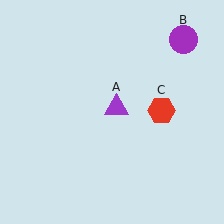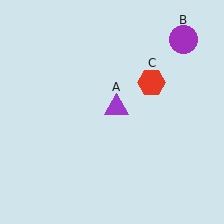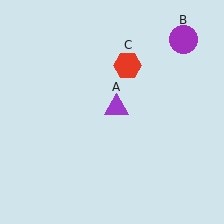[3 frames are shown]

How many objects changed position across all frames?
1 object changed position: red hexagon (object C).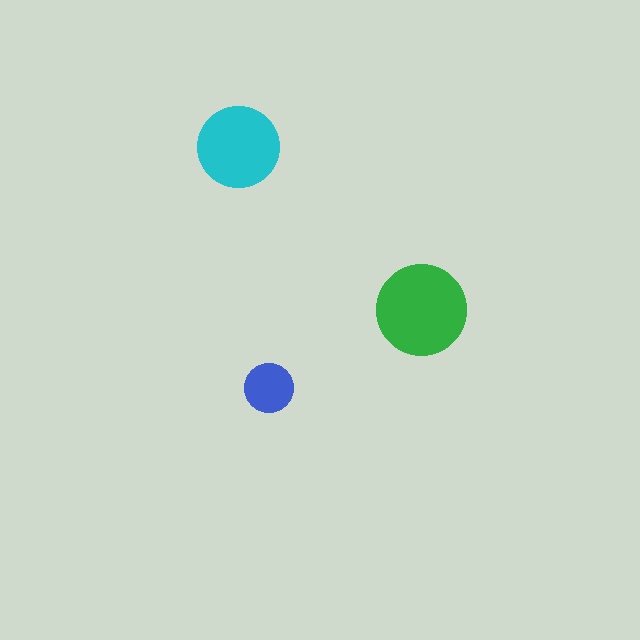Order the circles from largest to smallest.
the green one, the cyan one, the blue one.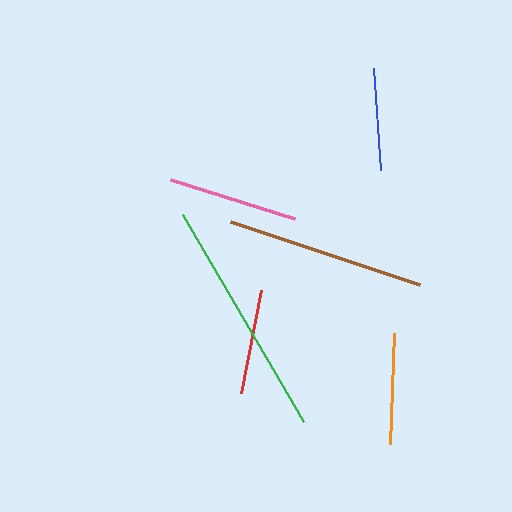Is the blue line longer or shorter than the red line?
The red line is longer than the blue line.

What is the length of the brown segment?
The brown segment is approximately 200 pixels long.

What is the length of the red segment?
The red segment is approximately 106 pixels long.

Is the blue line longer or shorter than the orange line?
The orange line is longer than the blue line.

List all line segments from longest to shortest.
From longest to shortest: green, brown, pink, orange, red, blue.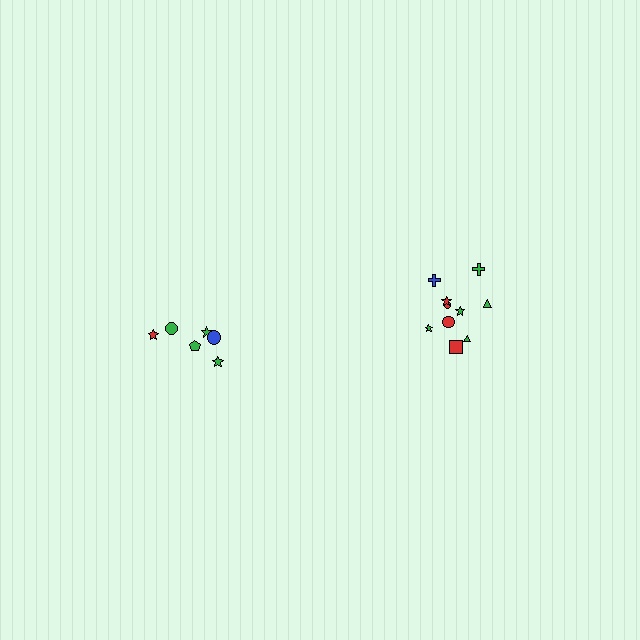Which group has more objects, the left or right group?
The right group.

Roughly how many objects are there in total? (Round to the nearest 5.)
Roughly 15 objects in total.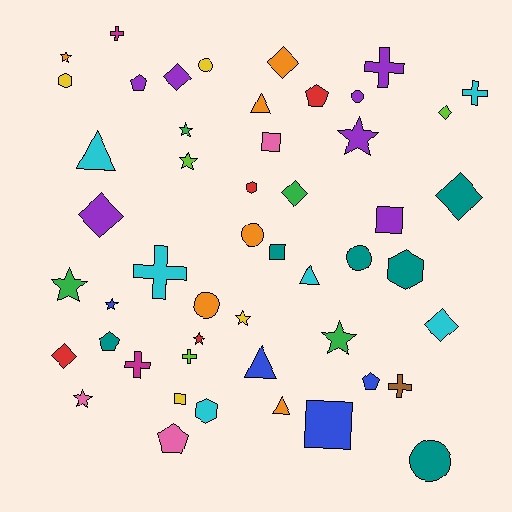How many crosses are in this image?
There are 7 crosses.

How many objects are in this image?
There are 50 objects.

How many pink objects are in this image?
There are 3 pink objects.